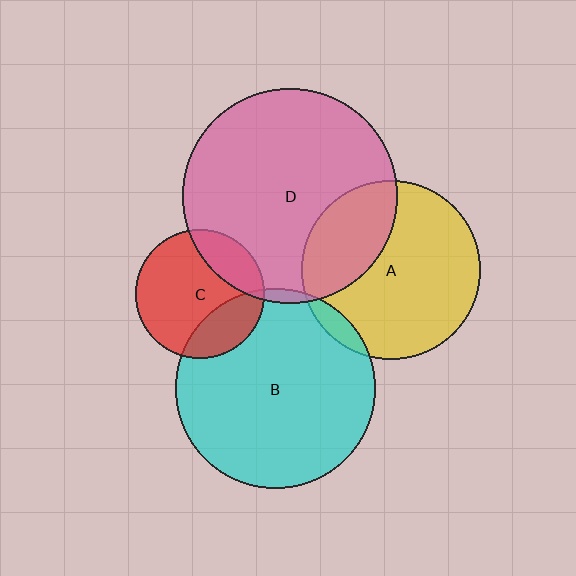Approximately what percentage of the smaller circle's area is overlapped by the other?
Approximately 30%.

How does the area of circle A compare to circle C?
Approximately 1.9 times.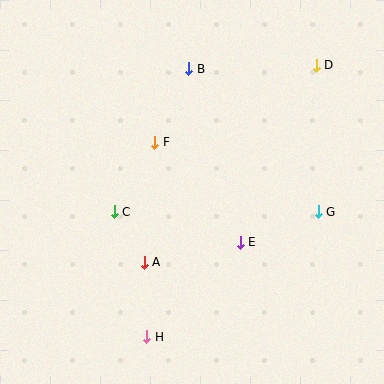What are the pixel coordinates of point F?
Point F is at (155, 142).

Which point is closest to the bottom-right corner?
Point G is closest to the bottom-right corner.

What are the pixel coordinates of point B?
Point B is at (189, 69).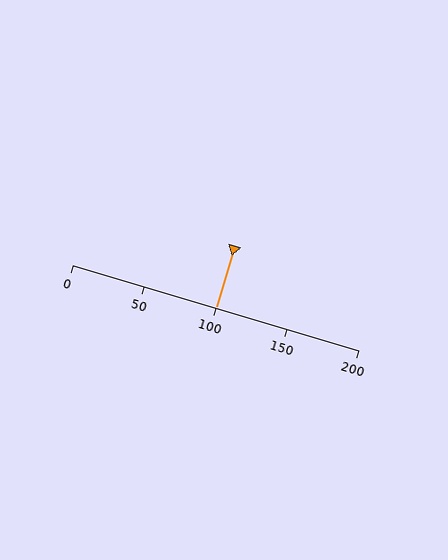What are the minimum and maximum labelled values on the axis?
The axis runs from 0 to 200.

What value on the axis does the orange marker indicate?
The marker indicates approximately 100.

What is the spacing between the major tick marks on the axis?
The major ticks are spaced 50 apart.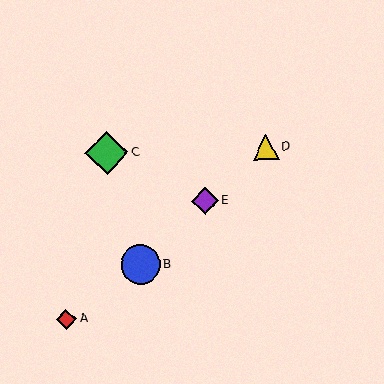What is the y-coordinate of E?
Object E is at y≈201.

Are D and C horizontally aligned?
Yes, both are at y≈147.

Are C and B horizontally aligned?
No, C is at y≈153 and B is at y≈265.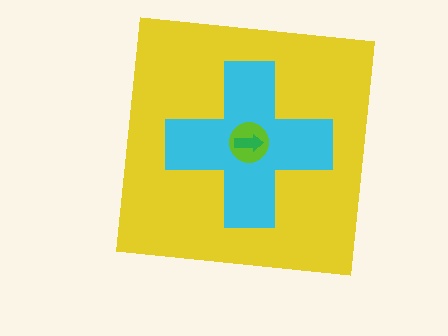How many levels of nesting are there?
4.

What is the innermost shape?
The green arrow.